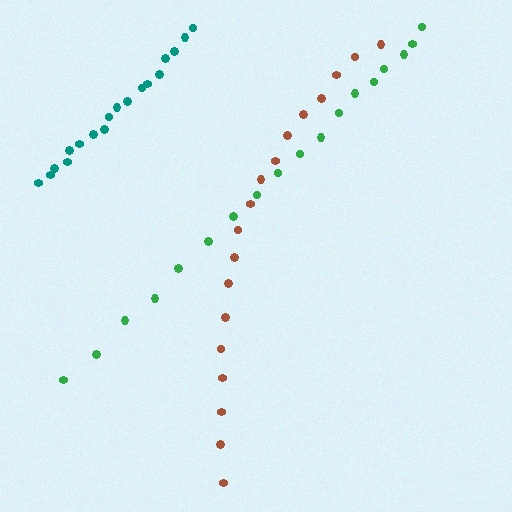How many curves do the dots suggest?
There are 3 distinct paths.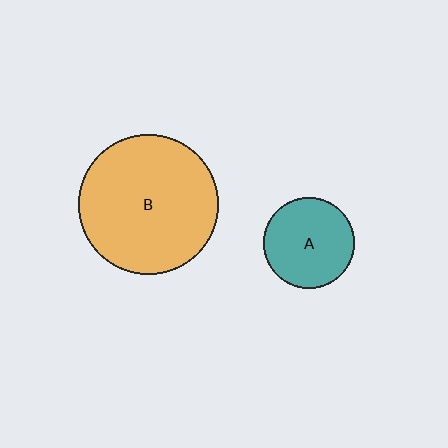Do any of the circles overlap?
No, none of the circles overlap.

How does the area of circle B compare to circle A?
Approximately 2.4 times.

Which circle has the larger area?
Circle B (orange).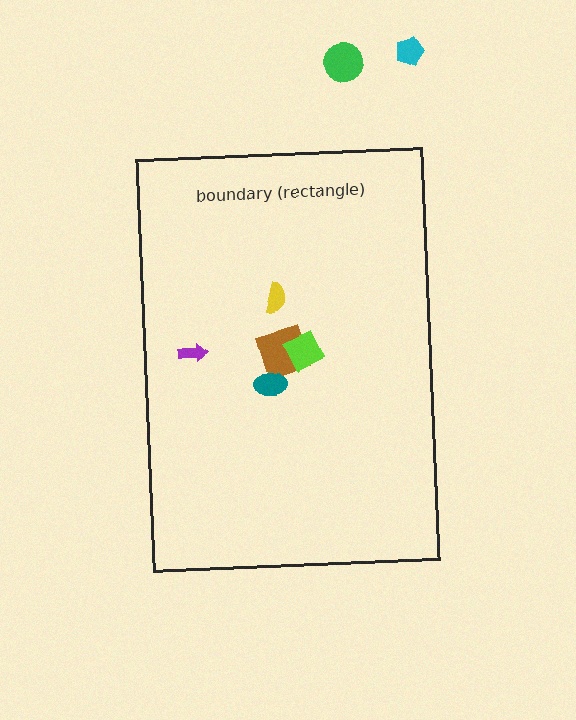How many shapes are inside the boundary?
5 inside, 2 outside.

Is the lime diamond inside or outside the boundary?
Inside.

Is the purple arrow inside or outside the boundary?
Inside.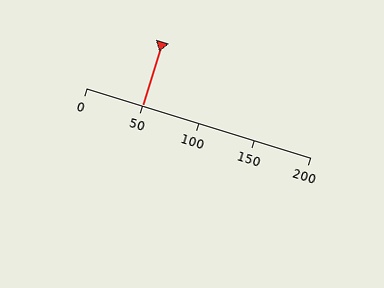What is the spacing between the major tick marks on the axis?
The major ticks are spaced 50 apart.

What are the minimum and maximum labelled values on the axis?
The axis runs from 0 to 200.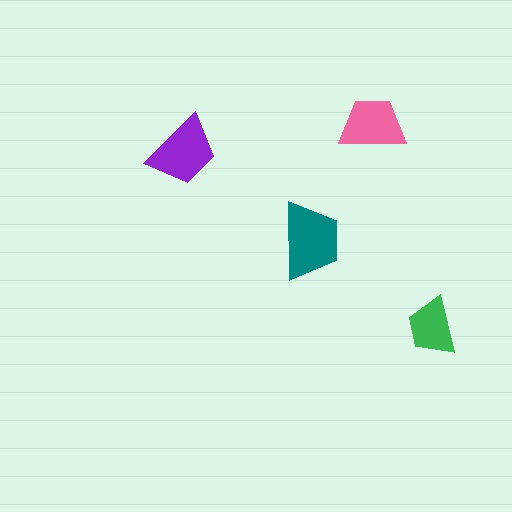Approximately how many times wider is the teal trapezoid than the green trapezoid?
About 1.5 times wider.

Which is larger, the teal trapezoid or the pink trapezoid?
The teal one.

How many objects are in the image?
There are 4 objects in the image.